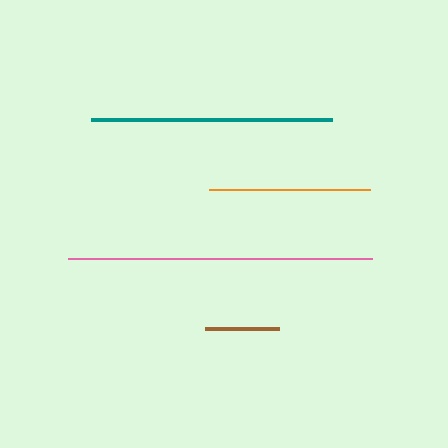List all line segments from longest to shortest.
From longest to shortest: pink, teal, orange, brown.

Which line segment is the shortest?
The brown line is the shortest at approximately 74 pixels.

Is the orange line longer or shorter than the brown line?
The orange line is longer than the brown line.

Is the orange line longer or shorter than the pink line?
The pink line is longer than the orange line.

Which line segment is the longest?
The pink line is the longest at approximately 304 pixels.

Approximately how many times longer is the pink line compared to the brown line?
The pink line is approximately 4.1 times the length of the brown line.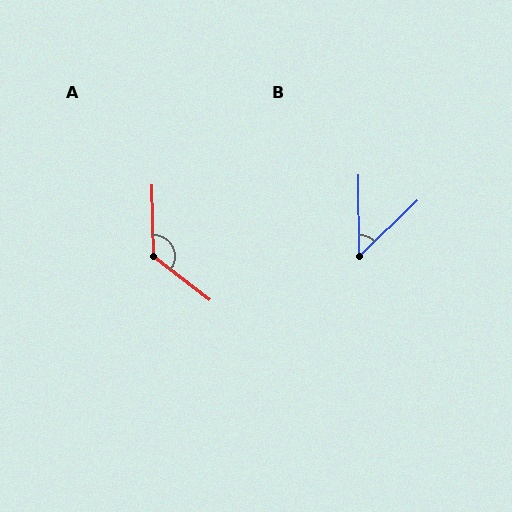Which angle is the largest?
A, at approximately 129 degrees.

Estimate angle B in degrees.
Approximately 47 degrees.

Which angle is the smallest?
B, at approximately 47 degrees.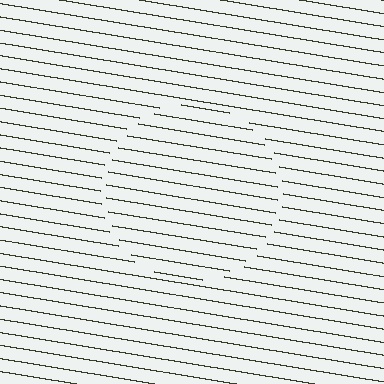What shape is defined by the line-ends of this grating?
An illusory circle. The interior of the shape contains the same grating, shifted by half a period — the contour is defined by the phase discontinuity where line-ends from the inner and outer gratings abut.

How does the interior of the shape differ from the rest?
The interior of the shape contains the same grating, shifted by half a period — the contour is defined by the phase discontinuity where line-ends from the inner and outer gratings abut.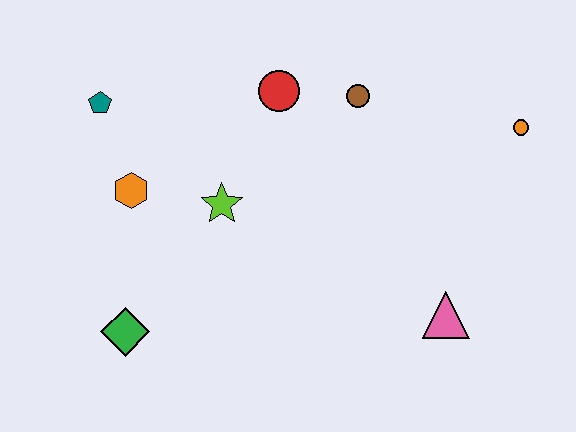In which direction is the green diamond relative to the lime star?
The green diamond is below the lime star.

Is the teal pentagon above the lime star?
Yes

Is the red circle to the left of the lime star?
No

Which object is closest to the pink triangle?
The orange circle is closest to the pink triangle.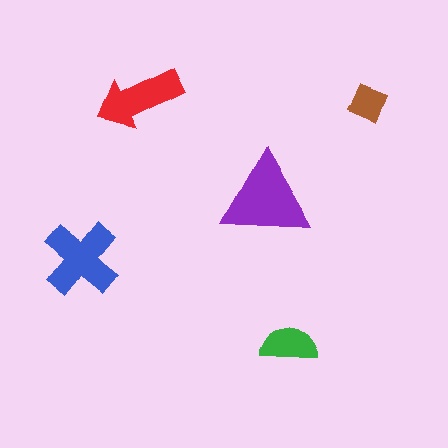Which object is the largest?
The purple triangle.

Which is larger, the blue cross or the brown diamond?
The blue cross.